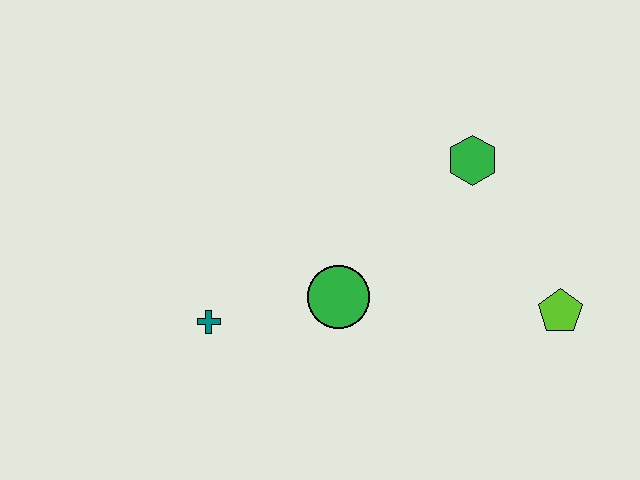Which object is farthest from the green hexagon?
The teal cross is farthest from the green hexagon.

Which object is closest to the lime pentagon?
The green hexagon is closest to the lime pentagon.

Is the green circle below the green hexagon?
Yes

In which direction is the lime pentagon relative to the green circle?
The lime pentagon is to the right of the green circle.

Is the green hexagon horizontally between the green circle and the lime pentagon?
Yes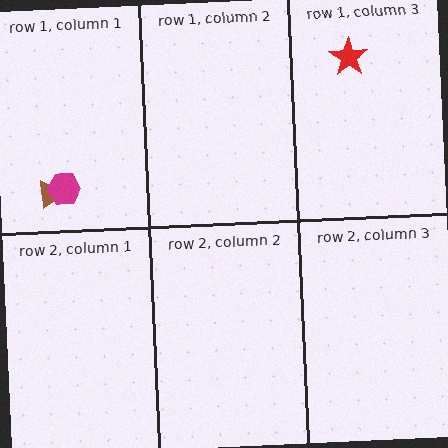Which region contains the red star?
The row 1, column 3 region.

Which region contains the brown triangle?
The row 1, column 1 region.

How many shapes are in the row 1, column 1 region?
2.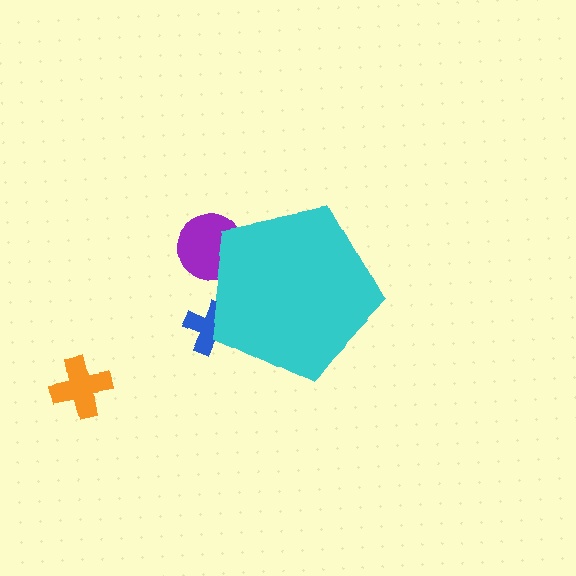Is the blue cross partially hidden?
Yes, the blue cross is partially hidden behind the cyan pentagon.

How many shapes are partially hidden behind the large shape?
2 shapes are partially hidden.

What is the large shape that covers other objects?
A cyan pentagon.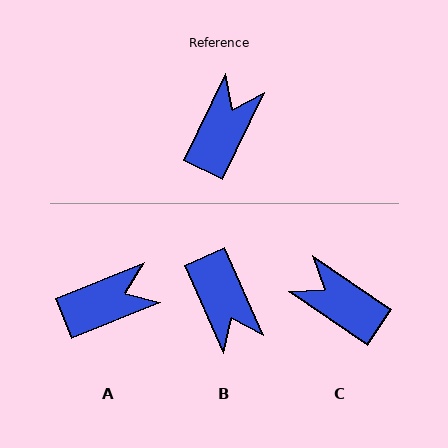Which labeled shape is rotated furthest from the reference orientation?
B, about 130 degrees away.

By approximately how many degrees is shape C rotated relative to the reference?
Approximately 82 degrees counter-clockwise.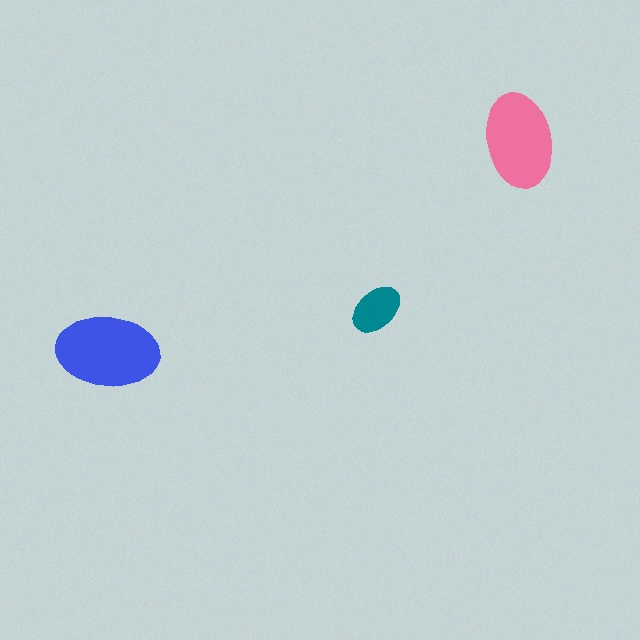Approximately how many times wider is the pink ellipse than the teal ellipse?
About 2 times wider.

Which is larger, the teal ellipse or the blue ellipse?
The blue one.